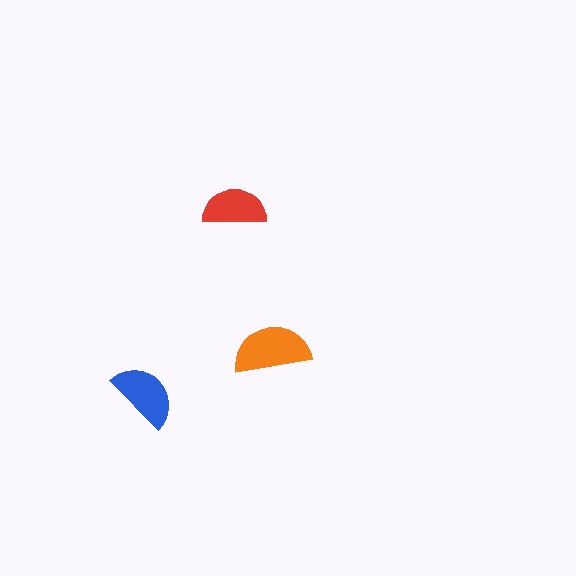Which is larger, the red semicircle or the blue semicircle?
The blue one.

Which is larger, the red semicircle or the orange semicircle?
The orange one.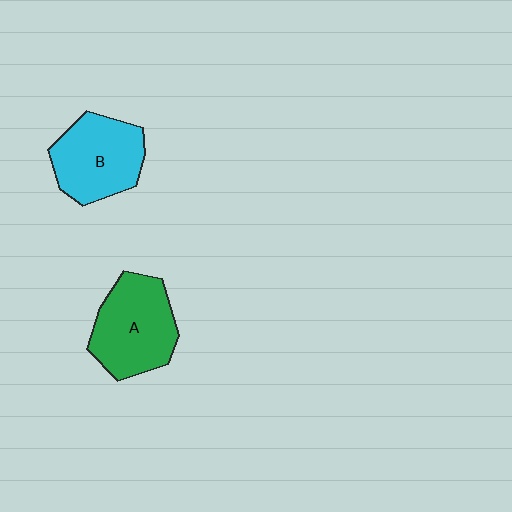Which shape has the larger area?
Shape A (green).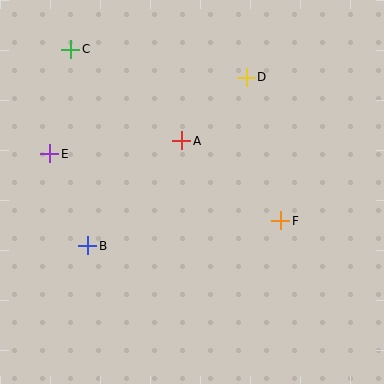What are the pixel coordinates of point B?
Point B is at (88, 246).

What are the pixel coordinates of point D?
Point D is at (246, 77).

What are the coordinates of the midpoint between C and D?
The midpoint between C and D is at (158, 63).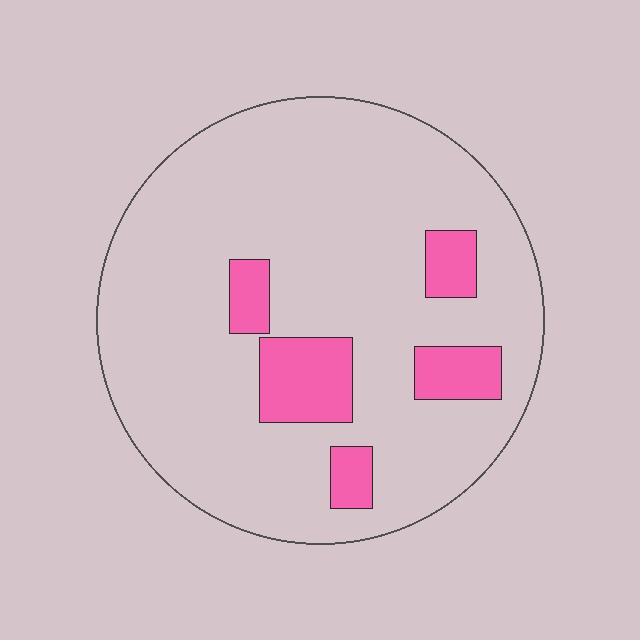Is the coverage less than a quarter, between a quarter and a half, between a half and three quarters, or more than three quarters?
Less than a quarter.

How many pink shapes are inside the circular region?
5.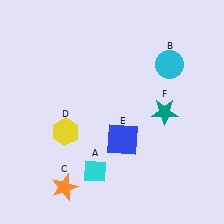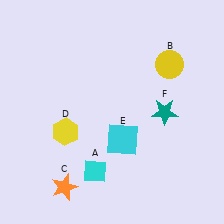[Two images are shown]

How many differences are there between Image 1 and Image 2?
There are 2 differences between the two images.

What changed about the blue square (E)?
In Image 1, E is blue. In Image 2, it changed to cyan.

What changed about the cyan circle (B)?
In Image 1, B is cyan. In Image 2, it changed to yellow.